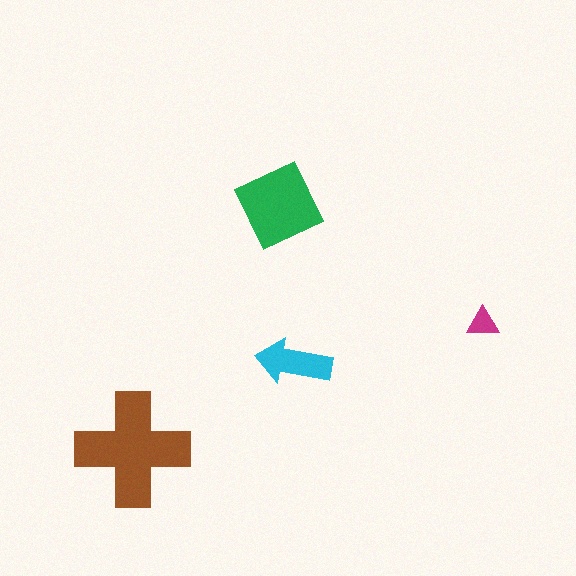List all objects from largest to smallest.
The brown cross, the green diamond, the cyan arrow, the magenta triangle.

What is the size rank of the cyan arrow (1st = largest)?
3rd.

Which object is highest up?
The green diamond is topmost.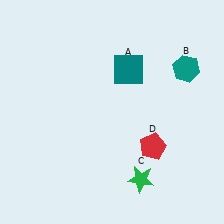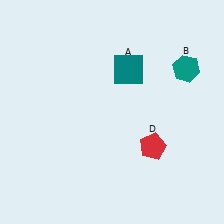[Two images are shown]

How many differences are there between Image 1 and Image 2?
There is 1 difference between the two images.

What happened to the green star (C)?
The green star (C) was removed in Image 2. It was in the bottom-right area of Image 1.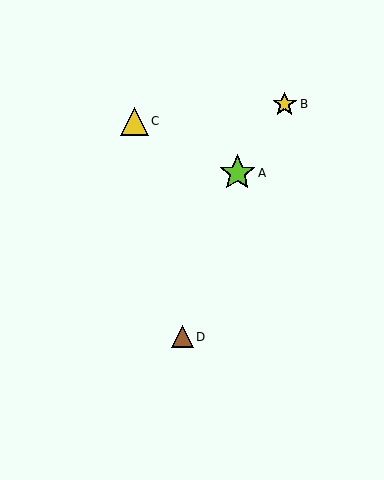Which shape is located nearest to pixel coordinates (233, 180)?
The lime star (labeled A) at (237, 173) is nearest to that location.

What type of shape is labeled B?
Shape B is a yellow star.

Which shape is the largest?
The lime star (labeled A) is the largest.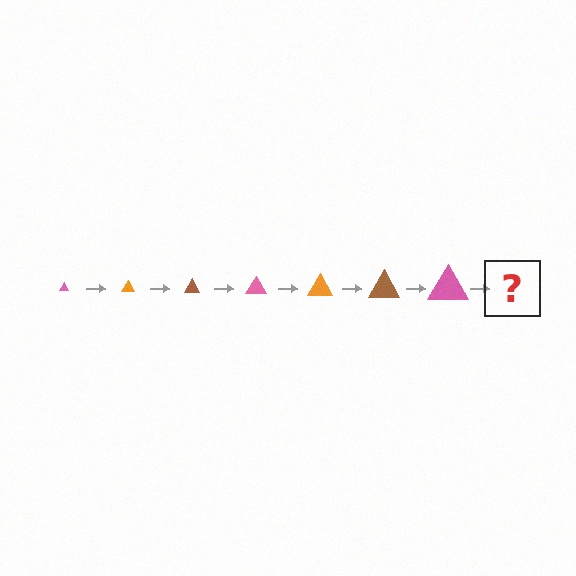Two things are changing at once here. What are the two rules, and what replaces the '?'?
The two rules are that the triangle grows larger each step and the color cycles through pink, orange, and brown. The '?' should be an orange triangle, larger than the previous one.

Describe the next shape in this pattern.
It should be an orange triangle, larger than the previous one.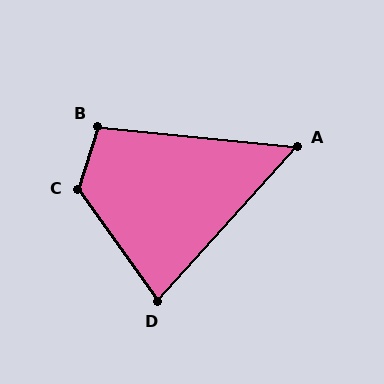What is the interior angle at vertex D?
Approximately 78 degrees (acute).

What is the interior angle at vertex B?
Approximately 102 degrees (obtuse).